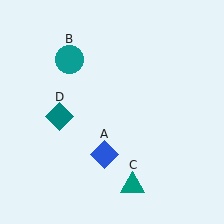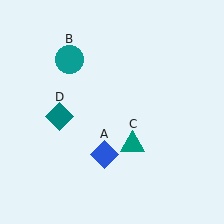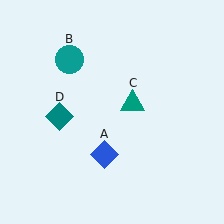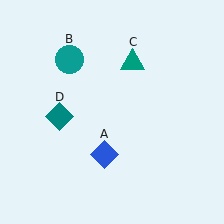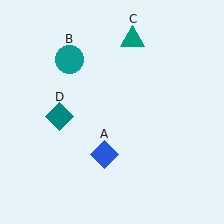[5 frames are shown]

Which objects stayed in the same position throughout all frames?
Blue diamond (object A) and teal circle (object B) and teal diamond (object D) remained stationary.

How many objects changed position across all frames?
1 object changed position: teal triangle (object C).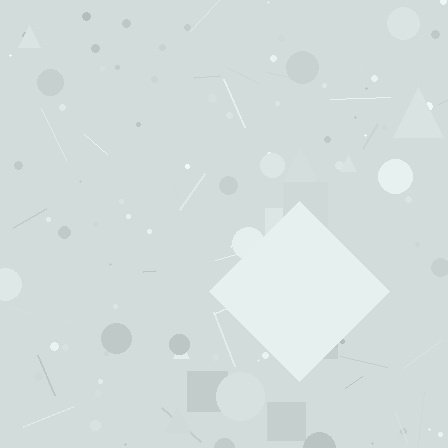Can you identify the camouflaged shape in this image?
The camouflaged shape is a diamond.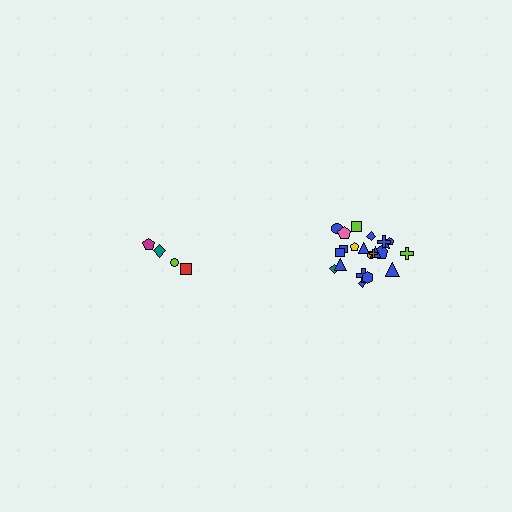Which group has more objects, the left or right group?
The right group.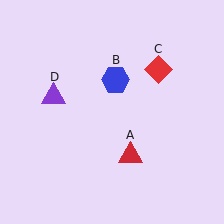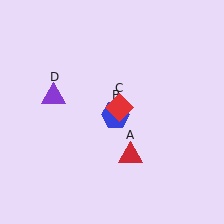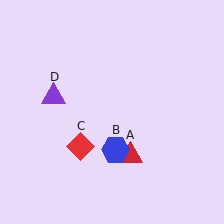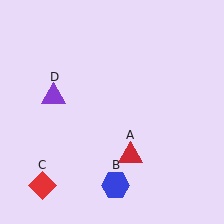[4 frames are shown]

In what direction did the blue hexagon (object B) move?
The blue hexagon (object B) moved down.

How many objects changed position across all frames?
2 objects changed position: blue hexagon (object B), red diamond (object C).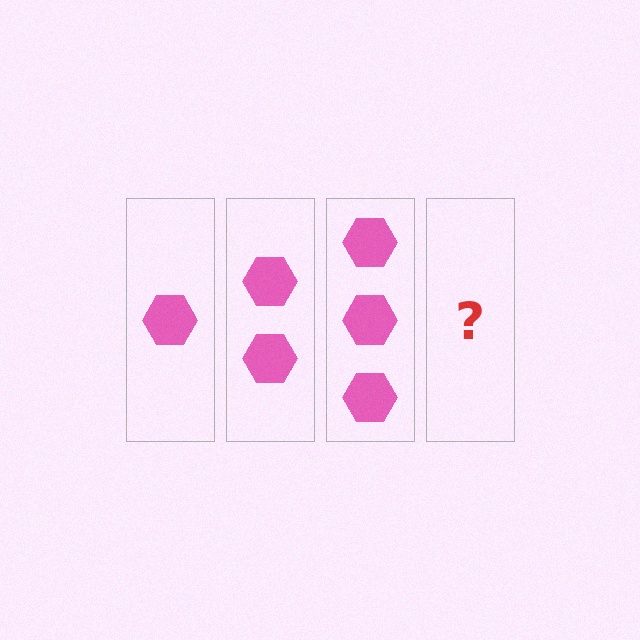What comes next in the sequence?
The next element should be 4 hexagons.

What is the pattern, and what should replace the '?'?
The pattern is that each step adds one more hexagon. The '?' should be 4 hexagons.